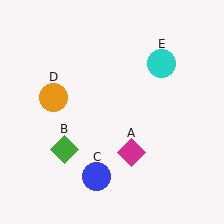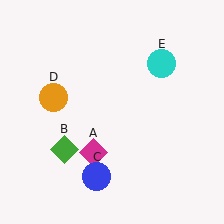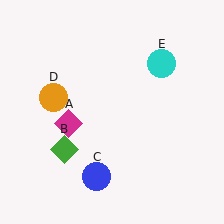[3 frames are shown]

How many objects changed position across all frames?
1 object changed position: magenta diamond (object A).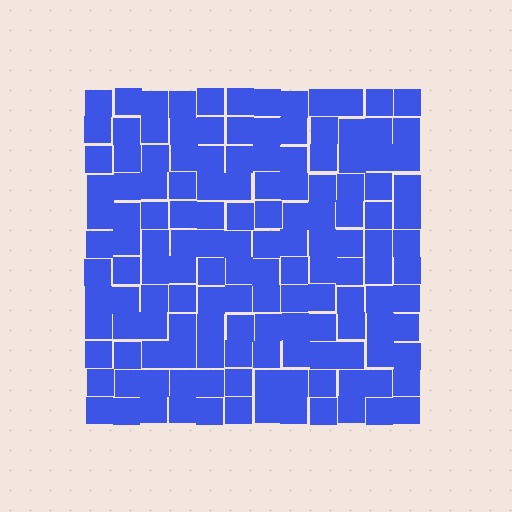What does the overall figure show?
The overall figure shows a square.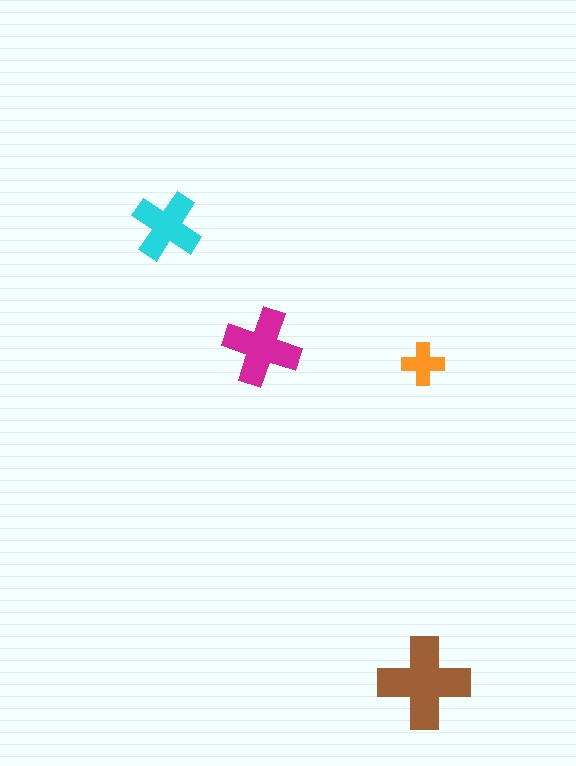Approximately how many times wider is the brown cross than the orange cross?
About 2 times wider.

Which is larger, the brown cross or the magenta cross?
The brown one.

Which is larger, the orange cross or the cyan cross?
The cyan one.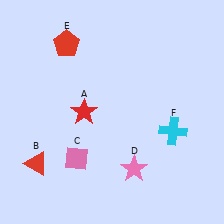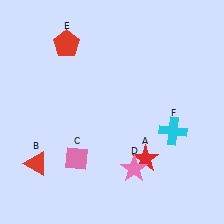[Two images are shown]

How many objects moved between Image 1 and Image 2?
1 object moved between the two images.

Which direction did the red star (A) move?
The red star (A) moved right.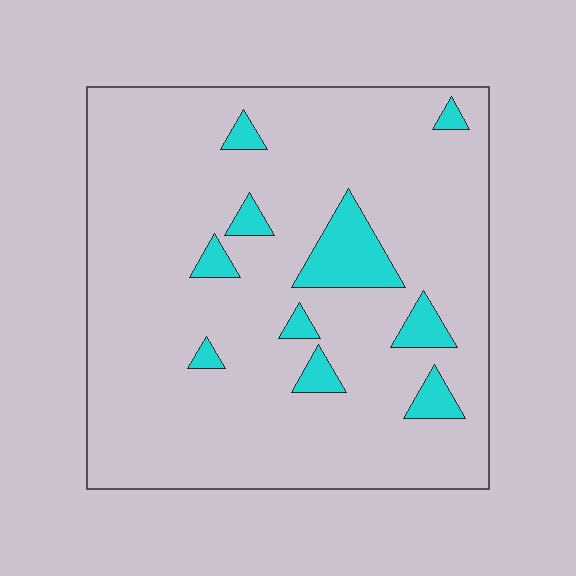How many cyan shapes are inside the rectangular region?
10.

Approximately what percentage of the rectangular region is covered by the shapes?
Approximately 10%.